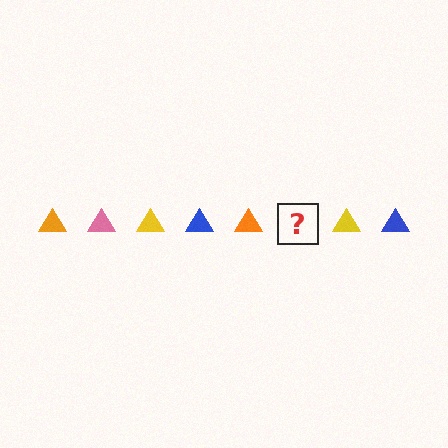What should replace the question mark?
The question mark should be replaced with a pink triangle.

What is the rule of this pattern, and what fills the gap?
The rule is that the pattern cycles through orange, pink, yellow, blue triangles. The gap should be filled with a pink triangle.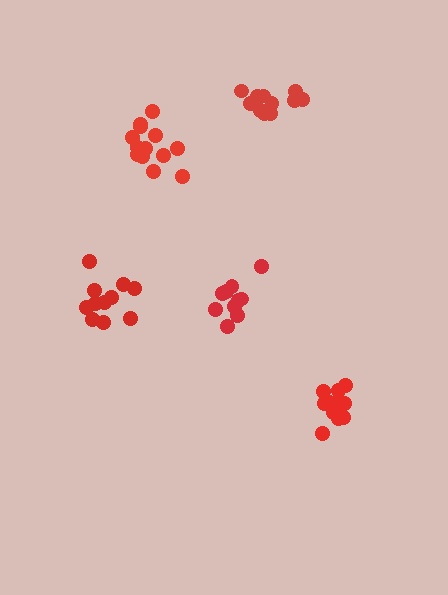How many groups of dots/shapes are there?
There are 5 groups.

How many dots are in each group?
Group 1: 11 dots, Group 2: 13 dots, Group 3: 11 dots, Group 4: 10 dots, Group 5: 12 dots (57 total).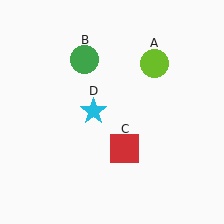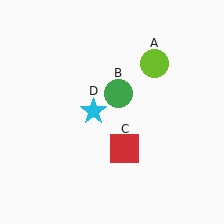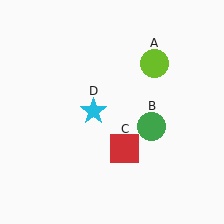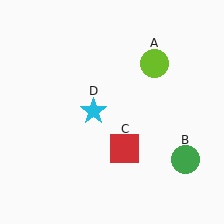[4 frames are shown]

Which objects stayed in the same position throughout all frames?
Lime circle (object A) and red square (object C) and cyan star (object D) remained stationary.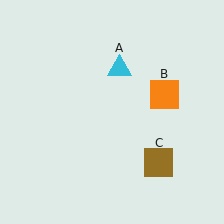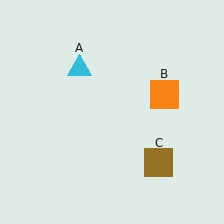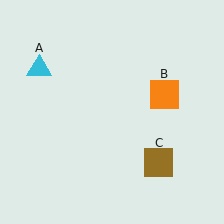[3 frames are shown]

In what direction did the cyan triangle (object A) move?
The cyan triangle (object A) moved left.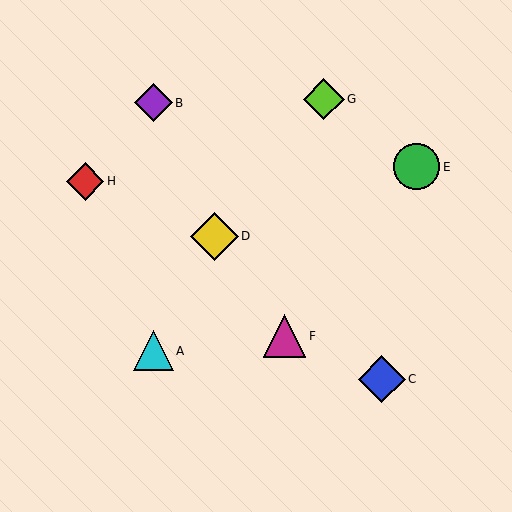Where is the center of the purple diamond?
The center of the purple diamond is at (153, 103).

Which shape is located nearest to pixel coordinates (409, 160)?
The green circle (labeled E) at (417, 167) is nearest to that location.